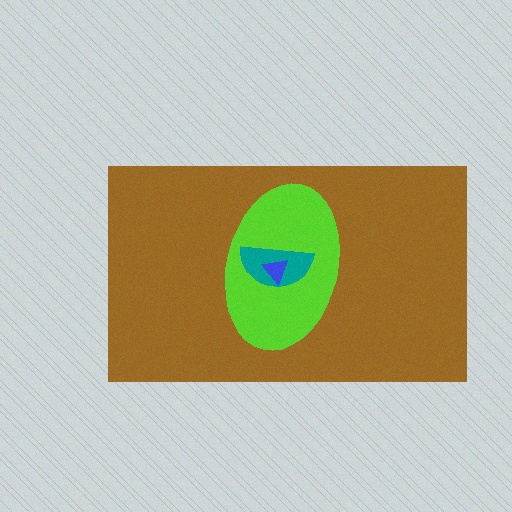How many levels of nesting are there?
4.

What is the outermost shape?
The brown rectangle.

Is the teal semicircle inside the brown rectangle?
Yes.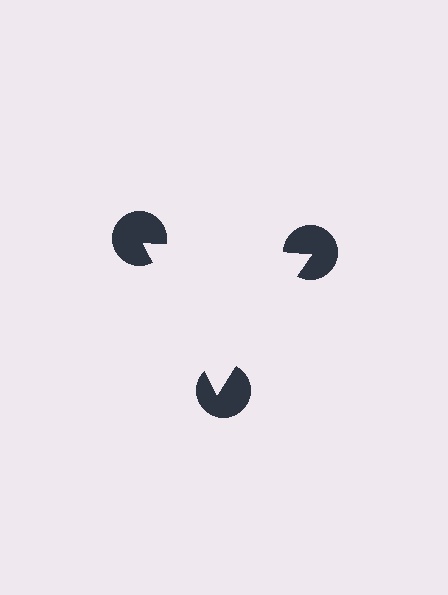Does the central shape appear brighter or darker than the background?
It typically appears slightly brighter than the background, even though no actual brightness change is drawn.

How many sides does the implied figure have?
3 sides.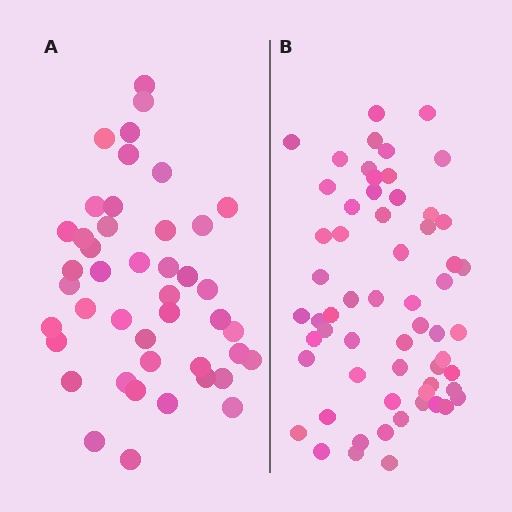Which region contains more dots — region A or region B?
Region B (the right region) has more dots.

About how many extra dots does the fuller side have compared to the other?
Region B has approximately 15 more dots than region A.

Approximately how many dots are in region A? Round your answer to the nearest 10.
About 40 dots. (The exact count is 44, which rounds to 40.)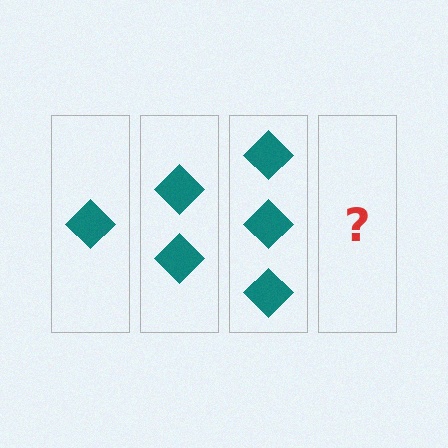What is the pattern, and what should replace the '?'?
The pattern is that each step adds one more diamond. The '?' should be 4 diamonds.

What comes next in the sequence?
The next element should be 4 diamonds.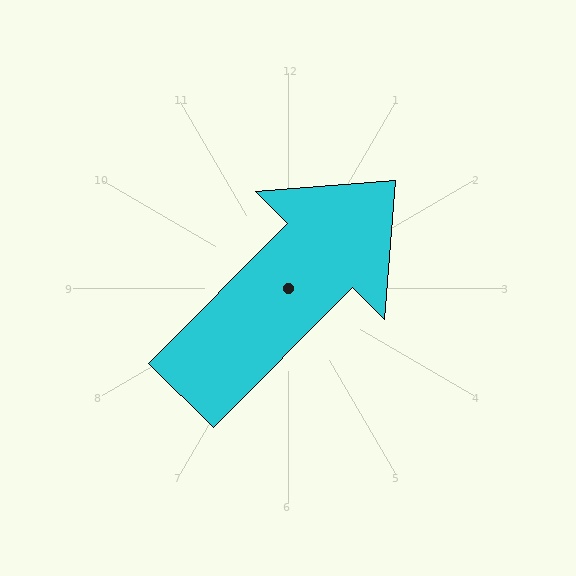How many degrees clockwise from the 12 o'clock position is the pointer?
Approximately 45 degrees.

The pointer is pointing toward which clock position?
Roughly 1 o'clock.